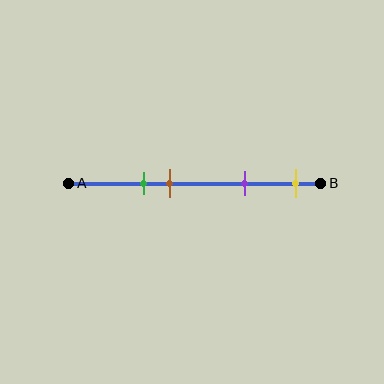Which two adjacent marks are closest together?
The green and brown marks are the closest adjacent pair.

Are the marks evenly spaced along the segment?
No, the marks are not evenly spaced.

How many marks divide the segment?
There are 4 marks dividing the segment.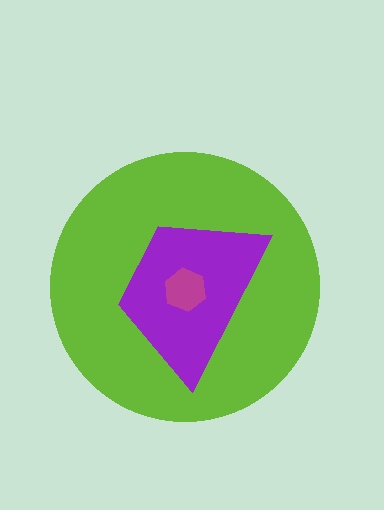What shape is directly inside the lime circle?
The purple trapezoid.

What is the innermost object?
The magenta hexagon.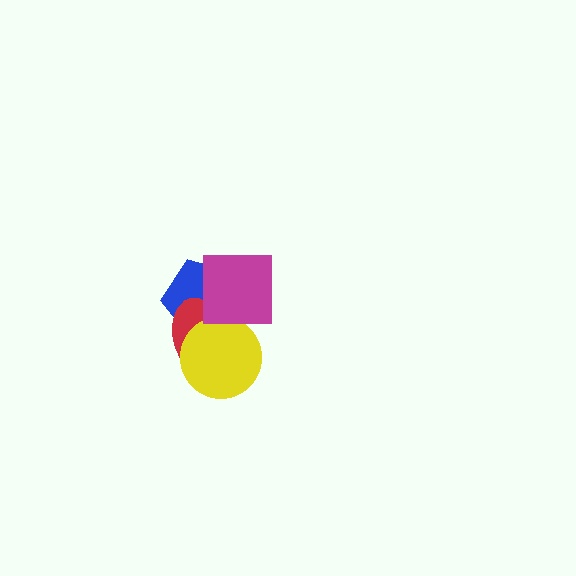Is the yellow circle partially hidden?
No, no other shape covers it.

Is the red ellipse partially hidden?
Yes, it is partially covered by another shape.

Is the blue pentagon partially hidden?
Yes, it is partially covered by another shape.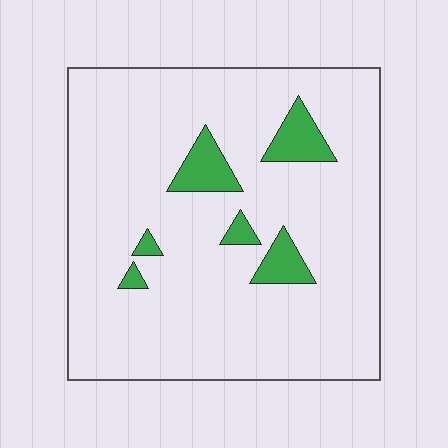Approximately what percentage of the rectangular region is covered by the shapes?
Approximately 10%.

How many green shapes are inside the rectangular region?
6.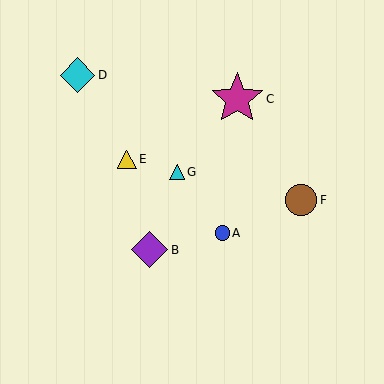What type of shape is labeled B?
Shape B is a purple diamond.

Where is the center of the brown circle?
The center of the brown circle is at (301, 200).